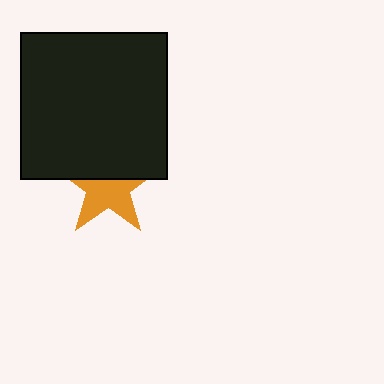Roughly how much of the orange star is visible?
About half of it is visible (roughly 56%).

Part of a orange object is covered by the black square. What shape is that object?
It is a star.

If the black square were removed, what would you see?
You would see the complete orange star.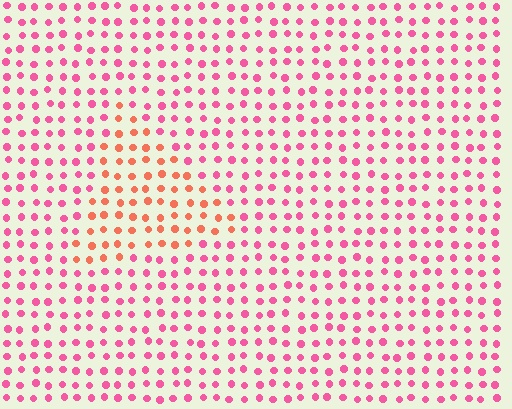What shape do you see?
I see a triangle.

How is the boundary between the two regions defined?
The boundary is defined purely by a slight shift in hue (about 39 degrees). Spacing, size, and orientation are identical on both sides.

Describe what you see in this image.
The image is filled with small pink elements in a uniform arrangement. A triangle-shaped region is visible where the elements are tinted to a slightly different hue, forming a subtle color boundary.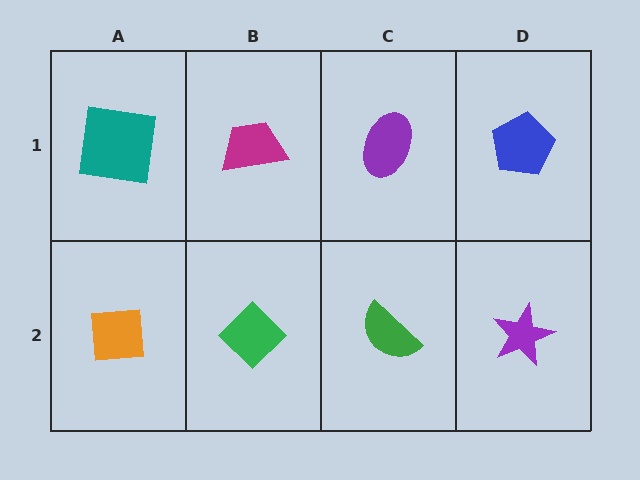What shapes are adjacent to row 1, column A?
An orange square (row 2, column A), a magenta trapezoid (row 1, column B).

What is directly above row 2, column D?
A blue pentagon.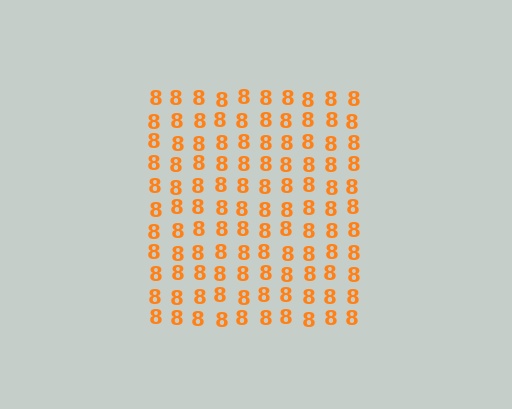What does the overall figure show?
The overall figure shows a square.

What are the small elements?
The small elements are digit 8's.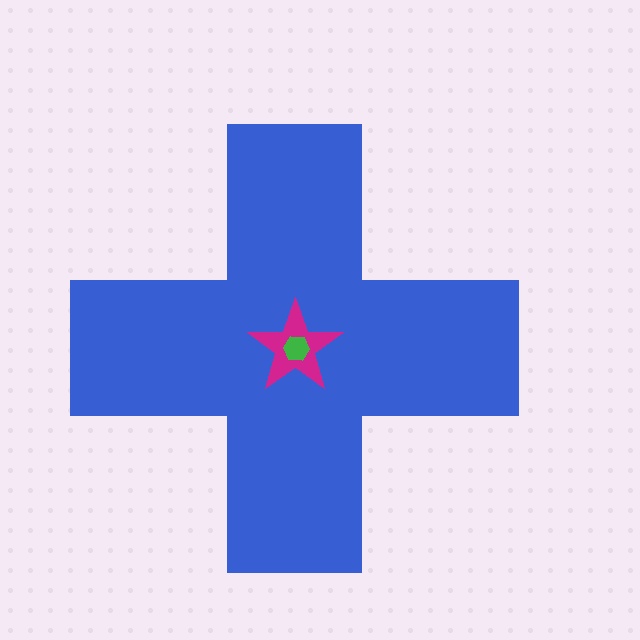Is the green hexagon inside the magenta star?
Yes.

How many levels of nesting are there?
3.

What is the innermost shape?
The green hexagon.